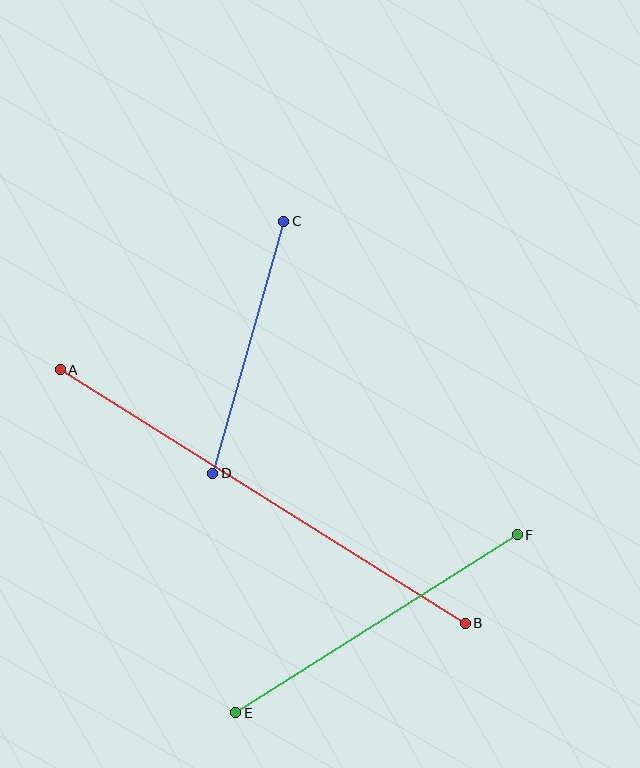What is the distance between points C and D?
The distance is approximately 262 pixels.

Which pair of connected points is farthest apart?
Points A and B are farthest apart.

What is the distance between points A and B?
The distance is approximately 477 pixels.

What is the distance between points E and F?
The distance is approximately 333 pixels.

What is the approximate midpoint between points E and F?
The midpoint is at approximately (376, 624) pixels.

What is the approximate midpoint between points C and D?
The midpoint is at approximately (248, 347) pixels.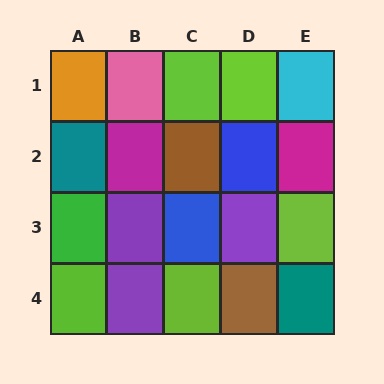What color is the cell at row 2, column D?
Blue.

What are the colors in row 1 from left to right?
Orange, pink, lime, lime, cyan.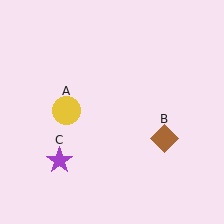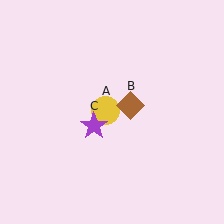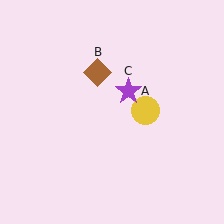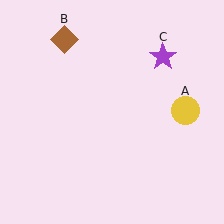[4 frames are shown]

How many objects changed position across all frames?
3 objects changed position: yellow circle (object A), brown diamond (object B), purple star (object C).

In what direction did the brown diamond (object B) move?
The brown diamond (object B) moved up and to the left.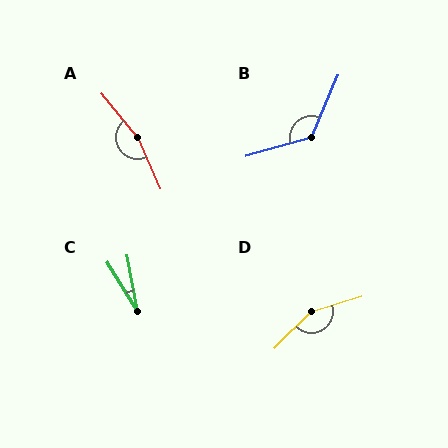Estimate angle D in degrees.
Approximately 152 degrees.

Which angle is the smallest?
C, at approximately 21 degrees.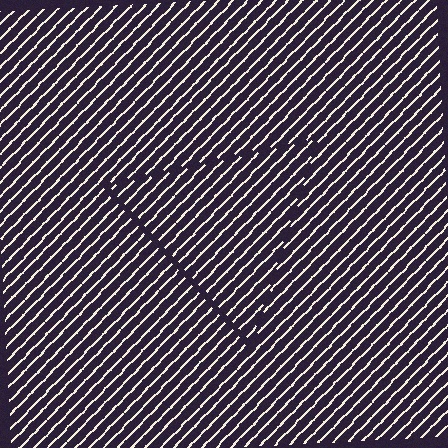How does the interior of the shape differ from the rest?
The interior of the shape contains the same grating, shifted by half a period — the contour is defined by the phase discontinuity where line-ends from the inner and outer gratings abut.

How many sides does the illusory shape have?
3 sides — the line-ends trace a triangle.